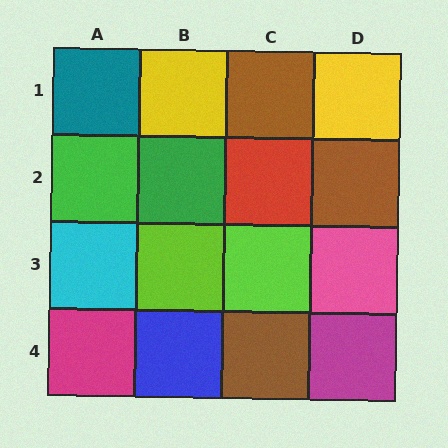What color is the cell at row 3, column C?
Lime.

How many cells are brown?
3 cells are brown.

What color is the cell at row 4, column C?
Brown.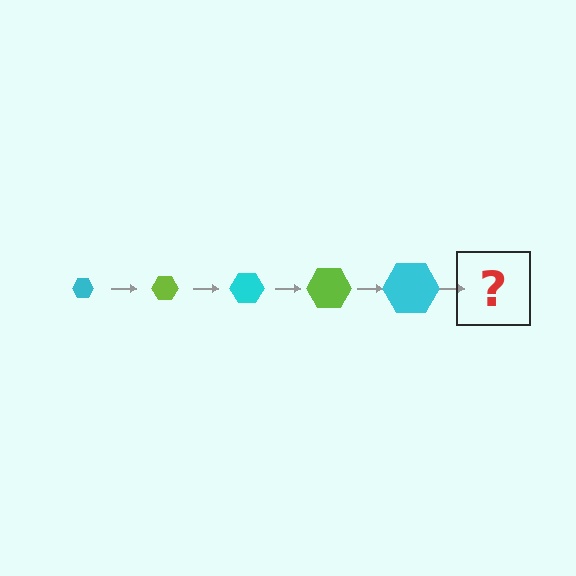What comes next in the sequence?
The next element should be a lime hexagon, larger than the previous one.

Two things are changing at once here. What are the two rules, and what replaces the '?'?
The two rules are that the hexagon grows larger each step and the color cycles through cyan and lime. The '?' should be a lime hexagon, larger than the previous one.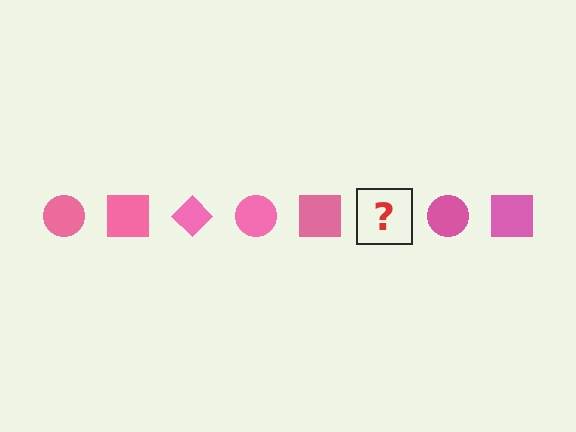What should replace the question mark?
The question mark should be replaced with a pink diamond.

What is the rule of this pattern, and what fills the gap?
The rule is that the pattern cycles through circle, square, diamond shapes in pink. The gap should be filled with a pink diamond.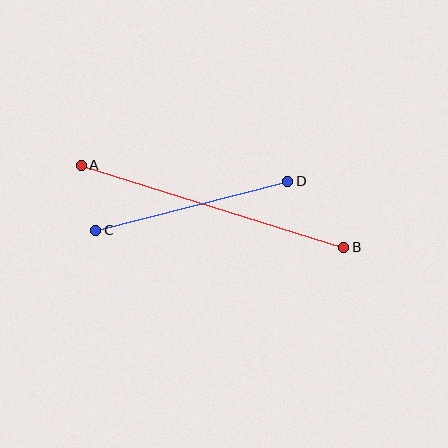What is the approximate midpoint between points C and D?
The midpoint is at approximately (192, 206) pixels.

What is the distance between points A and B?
The distance is approximately 275 pixels.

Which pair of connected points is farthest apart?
Points A and B are farthest apart.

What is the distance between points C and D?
The distance is approximately 198 pixels.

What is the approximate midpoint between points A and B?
The midpoint is at approximately (213, 206) pixels.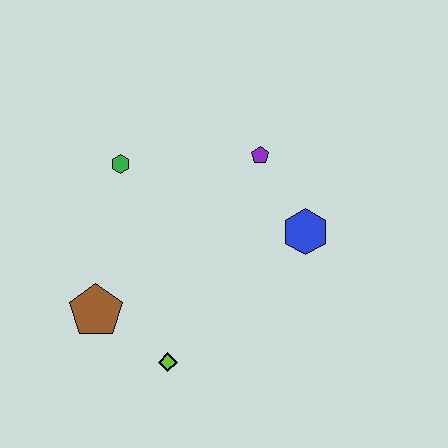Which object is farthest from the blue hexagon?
The brown pentagon is farthest from the blue hexagon.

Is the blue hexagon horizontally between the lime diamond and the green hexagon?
No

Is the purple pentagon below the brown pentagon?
No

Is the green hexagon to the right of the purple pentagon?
No